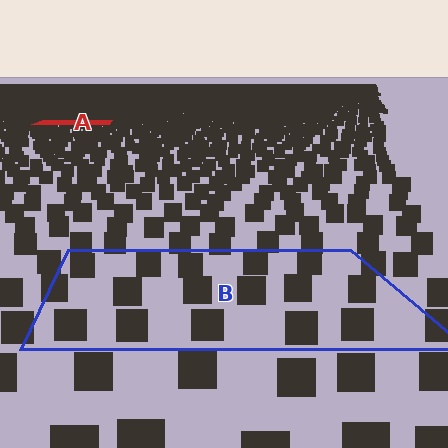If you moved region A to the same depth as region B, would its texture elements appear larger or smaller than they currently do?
They would appear larger. At a closer depth, the same texture elements are projected at a bigger on-screen size.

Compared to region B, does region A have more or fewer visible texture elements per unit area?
Region A has more texture elements per unit area — they are packed more densely because it is farther away.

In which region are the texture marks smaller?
The texture marks are smaller in region A, because it is farther away.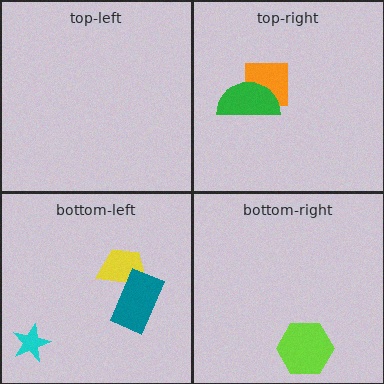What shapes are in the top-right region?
The orange square, the green semicircle.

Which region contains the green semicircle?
The top-right region.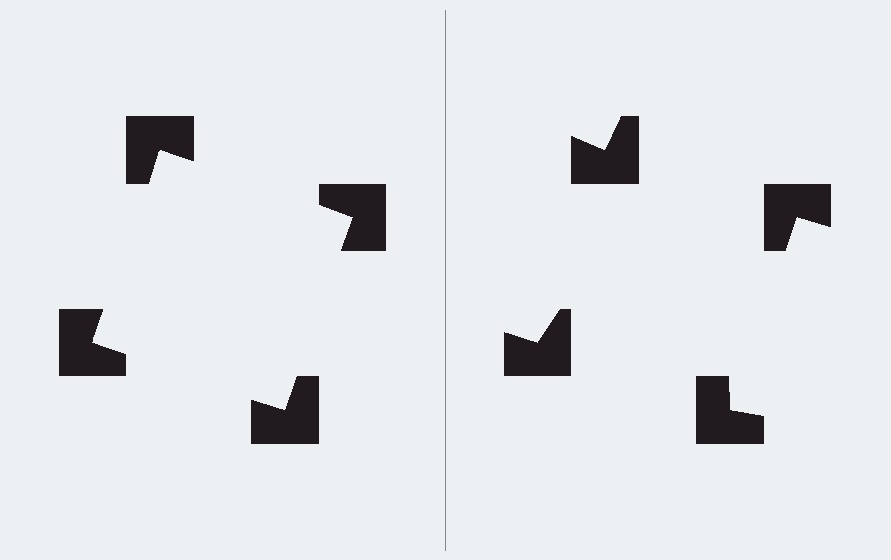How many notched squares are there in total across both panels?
8 — 4 on each side.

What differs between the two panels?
The notched squares are positioned identically on both sides; only the wedge orientations differ. On the left they align to a square; on the right they are misaligned.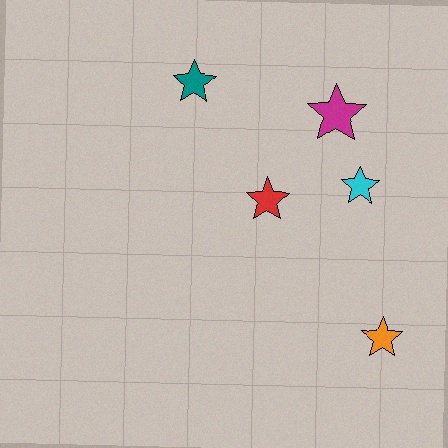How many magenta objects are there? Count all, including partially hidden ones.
There is 1 magenta object.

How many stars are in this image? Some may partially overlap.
There are 5 stars.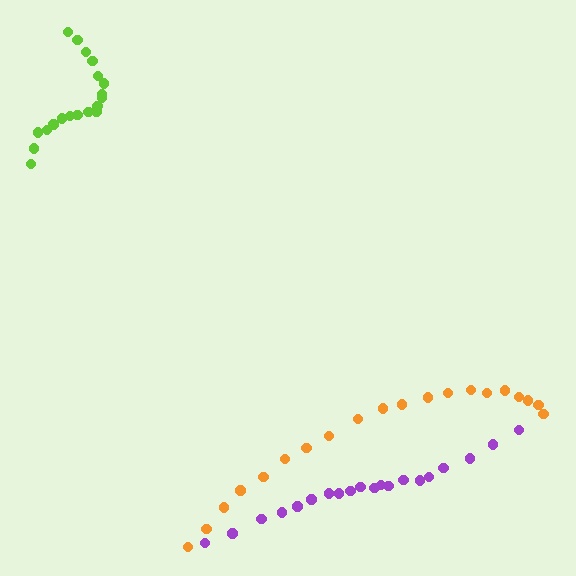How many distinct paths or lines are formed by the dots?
There are 3 distinct paths.